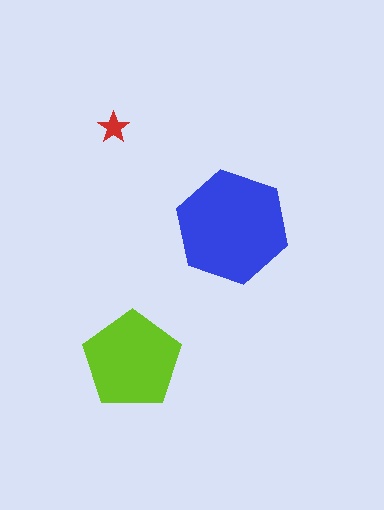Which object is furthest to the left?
The red star is leftmost.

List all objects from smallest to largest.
The red star, the lime pentagon, the blue hexagon.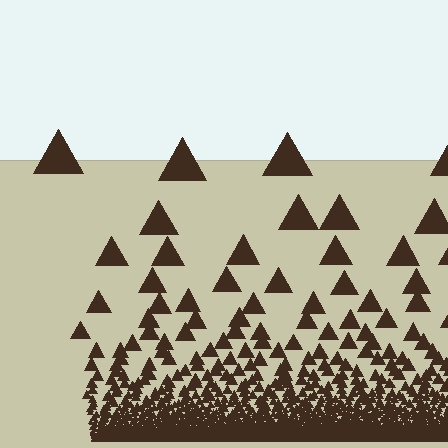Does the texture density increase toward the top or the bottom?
Density increases toward the bottom.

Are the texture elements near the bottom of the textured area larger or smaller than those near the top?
Smaller. The gradient is inverted — elements near the bottom are smaller and denser.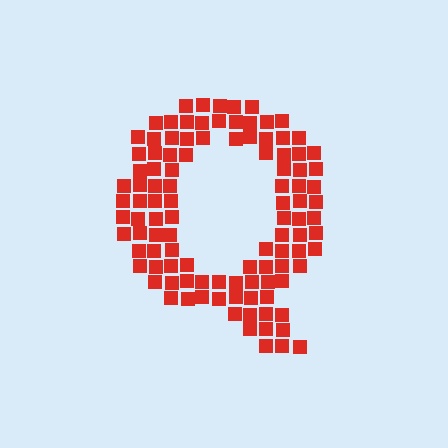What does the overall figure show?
The overall figure shows the letter Q.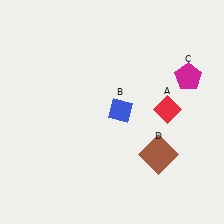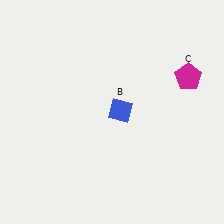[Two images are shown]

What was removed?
The red diamond (A), the brown square (D) were removed in Image 2.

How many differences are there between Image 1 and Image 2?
There are 2 differences between the two images.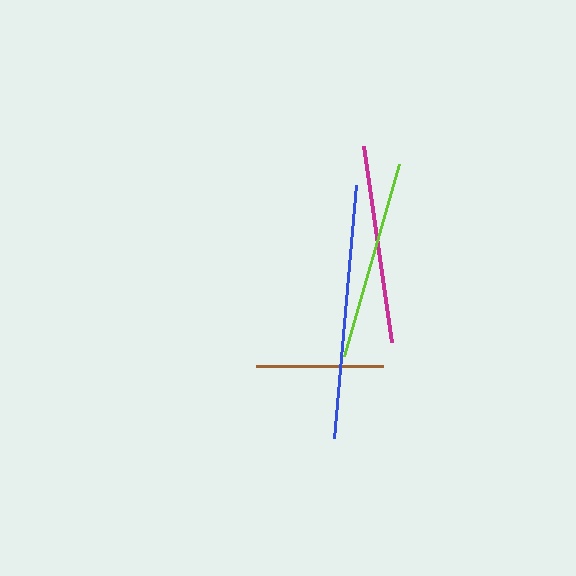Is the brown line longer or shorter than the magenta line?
The magenta line is longer than the brown line.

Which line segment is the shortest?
The brown line is the shortest at approximately 127 pixels.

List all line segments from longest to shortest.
From longest to shortest: blue, lime, magenta, brown.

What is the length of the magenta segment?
The magenta segment is approximately 198 pixels long.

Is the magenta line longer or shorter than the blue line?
The blue line is longer than the magenta line.